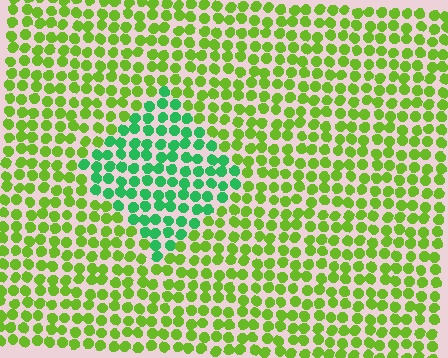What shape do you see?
I see a diamond.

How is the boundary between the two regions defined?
The boundary is defined purely by a slight shift in hue (about 48 degrees). Spacing, size, and orientation are identical on both sides.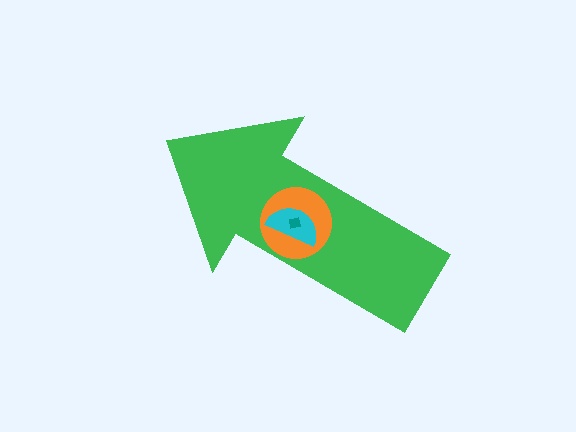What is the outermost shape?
The green arrow.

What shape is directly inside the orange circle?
The cyan semicircle.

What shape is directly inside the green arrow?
The orange circle.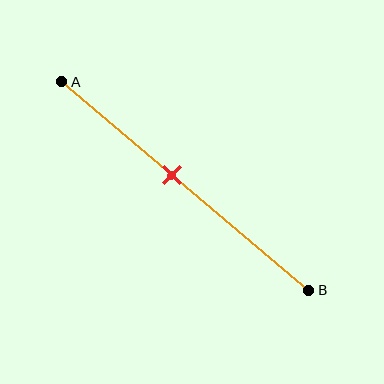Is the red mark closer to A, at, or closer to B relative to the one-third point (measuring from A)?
The red mark is closer to point B than the one-third point of segment AB.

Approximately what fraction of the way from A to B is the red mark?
The red mark is approximately 45% of the way from A to B.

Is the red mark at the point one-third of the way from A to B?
No, the mark is at about 45% from A, not at the 33% one-third point.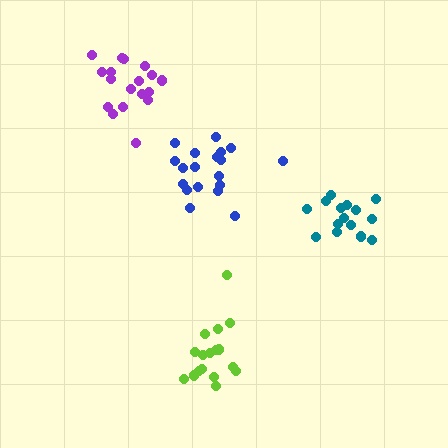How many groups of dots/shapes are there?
There are 4 groups.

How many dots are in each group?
Group 1: 19 dots, Group 2: 17 dots, Group 3: 15 dots, Group 4: 18 dots (69 total).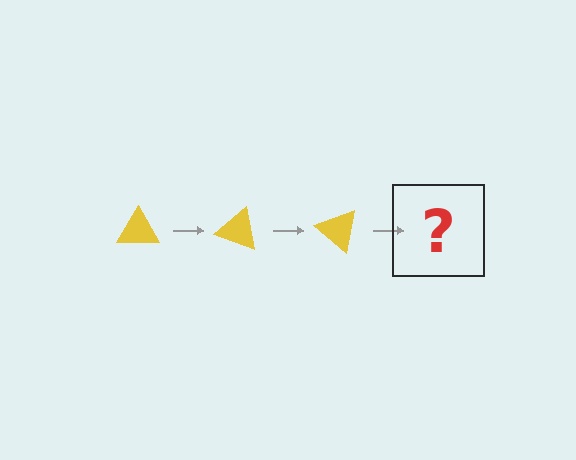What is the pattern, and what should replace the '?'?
The pattern is that the triangle rotates 20 degrees each step. The '?' should be a yellow triangle rotated 60 degrees.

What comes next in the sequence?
The next element should be a yellow triangle rotated 60 degrees.